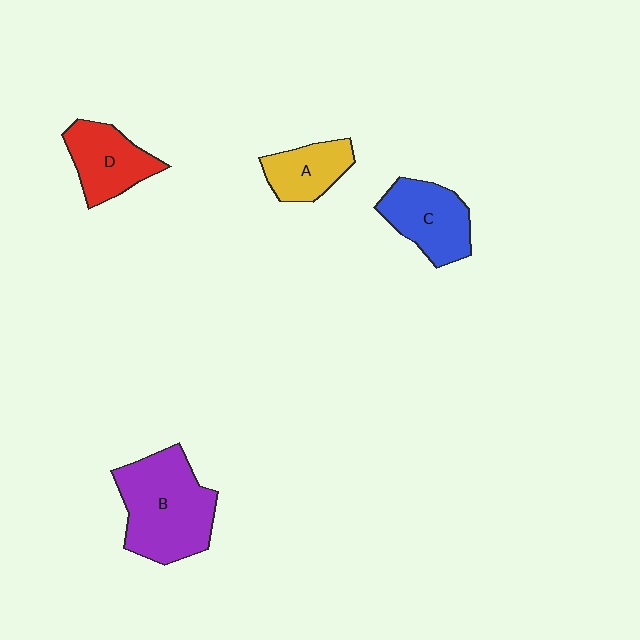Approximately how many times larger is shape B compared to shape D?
Approximately 1.7 times.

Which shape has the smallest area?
Shape A (yellow).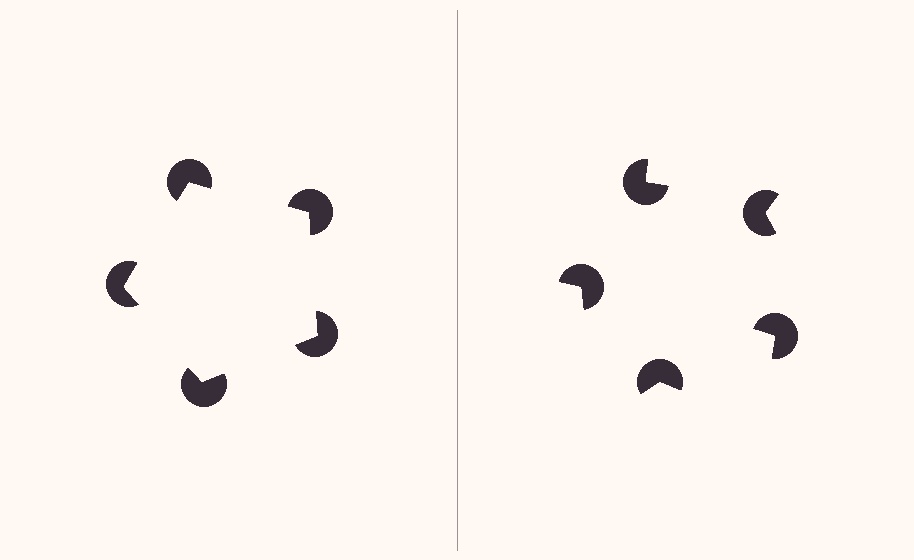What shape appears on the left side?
An illusory pentagon.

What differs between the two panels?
The pac-man discs are positioned identically on both sides; only the wedge orientations differ. On the left they align to a pentagon; on the right they are misaligned.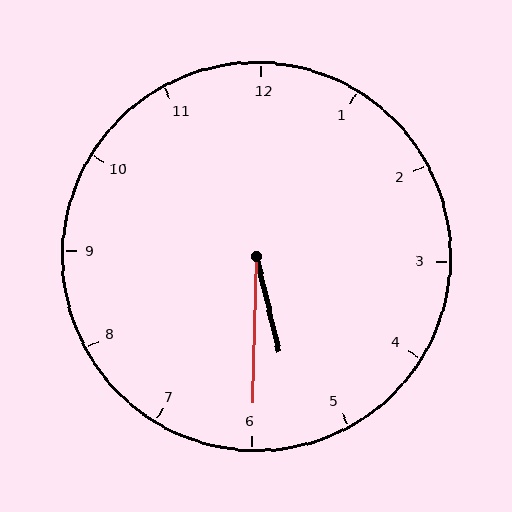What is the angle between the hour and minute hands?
Approximately 15 degrees.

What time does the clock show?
5:30.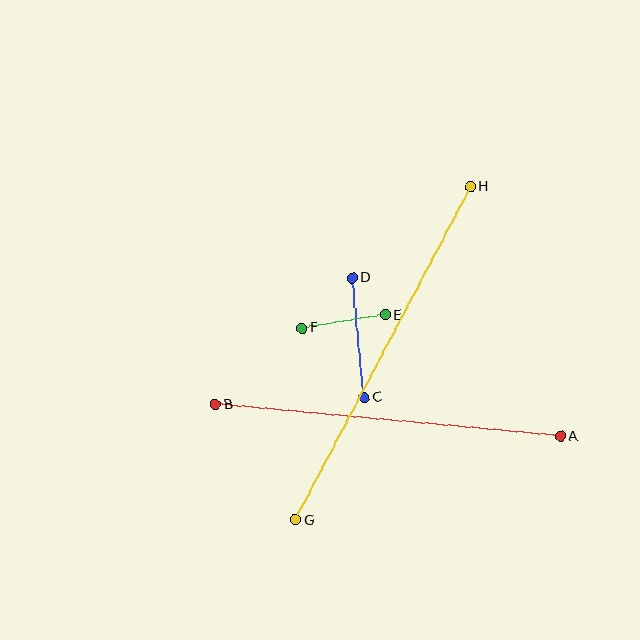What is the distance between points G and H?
The distance is approximately 376 pixels.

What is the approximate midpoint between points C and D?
The midpoint is at approximately (359, 338) pixels.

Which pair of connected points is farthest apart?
Points G and H are farthest apart.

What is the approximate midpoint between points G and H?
The midpoint is at approximately (383, 353) pixels.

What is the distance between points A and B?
The distance is approximately 347 pixels.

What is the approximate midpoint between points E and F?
The midpoint is at approximately (343, 322) pixels.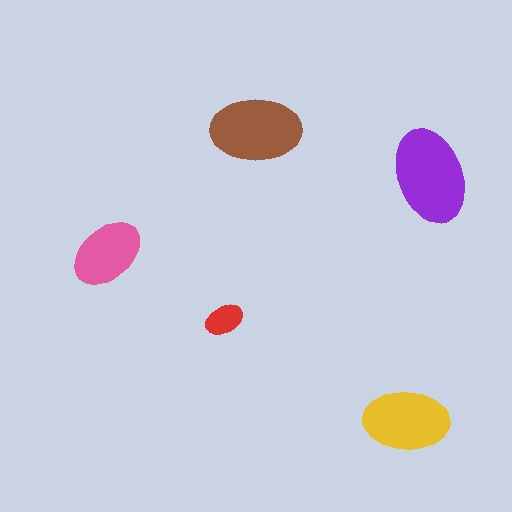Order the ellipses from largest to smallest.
the purple one, the brown one, the yellow one, the pink one, the red one.